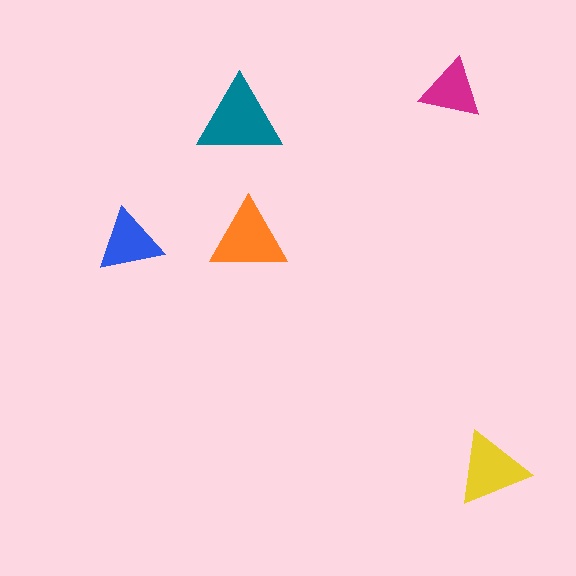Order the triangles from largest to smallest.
the teal one, the orange one, the yellow one, the blue one, the magenta one.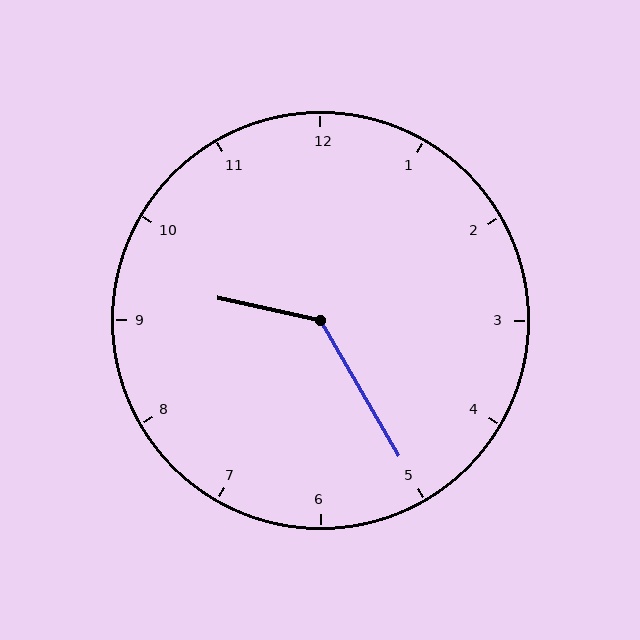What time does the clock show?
9:25.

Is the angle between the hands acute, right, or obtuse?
It is obtuse.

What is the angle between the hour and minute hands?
Approximately 132 degrees.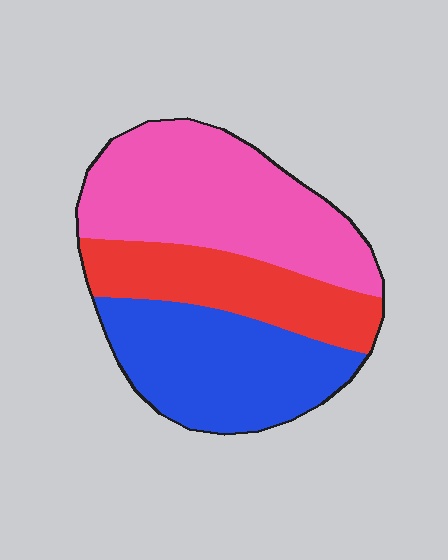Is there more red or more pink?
Pink.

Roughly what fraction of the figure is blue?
Blue covers roughly 35% of the figure.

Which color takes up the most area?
Pink, at roughly 40%.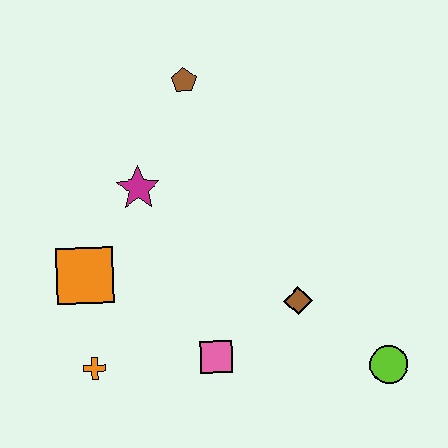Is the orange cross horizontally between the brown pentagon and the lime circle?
No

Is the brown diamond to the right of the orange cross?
Yes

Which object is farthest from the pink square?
The brown pentagon is farthest from the pink square.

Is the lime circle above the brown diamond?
No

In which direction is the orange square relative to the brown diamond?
The orange square is to the left of the brown diamond.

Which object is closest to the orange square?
The orange cross is closest to the orange square.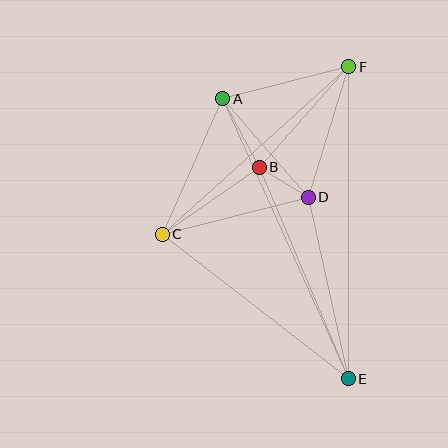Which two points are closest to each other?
Points B and D are closest to each other.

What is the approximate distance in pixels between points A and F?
The distance between A and F is approximately 130 pixels.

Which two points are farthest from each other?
Points E and F are farthest from each other.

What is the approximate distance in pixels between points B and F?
The distance between B and F is approximately 135 pixels.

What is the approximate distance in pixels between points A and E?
The distance between A and E is approximately 307 pixels.